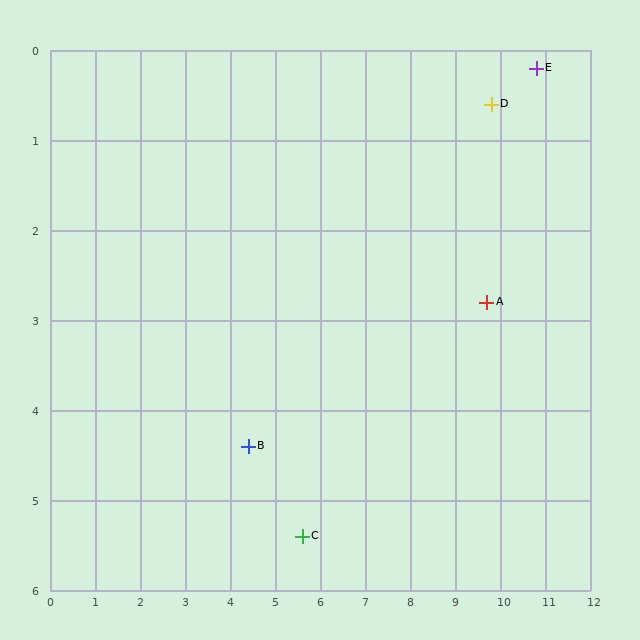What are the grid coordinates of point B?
Point B is at approximately (4.4, 4.4).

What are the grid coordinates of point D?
Point D is at approximately (9.8, 0.6).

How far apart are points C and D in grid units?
Points C and D are about 6.4 grid units apart.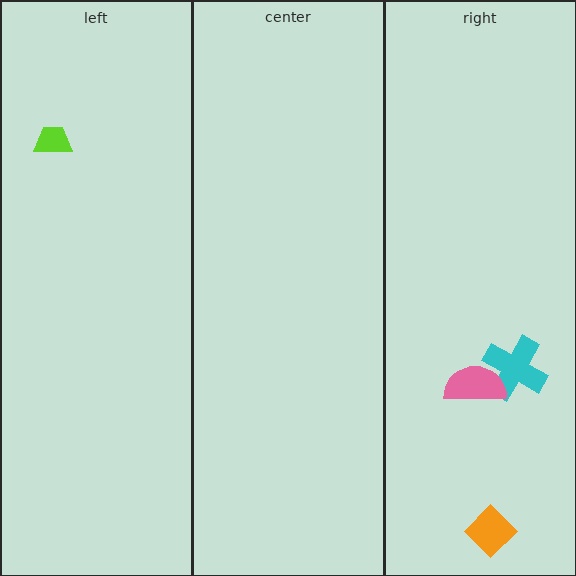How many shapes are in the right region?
3.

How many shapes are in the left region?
1.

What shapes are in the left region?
The lime trapezoid.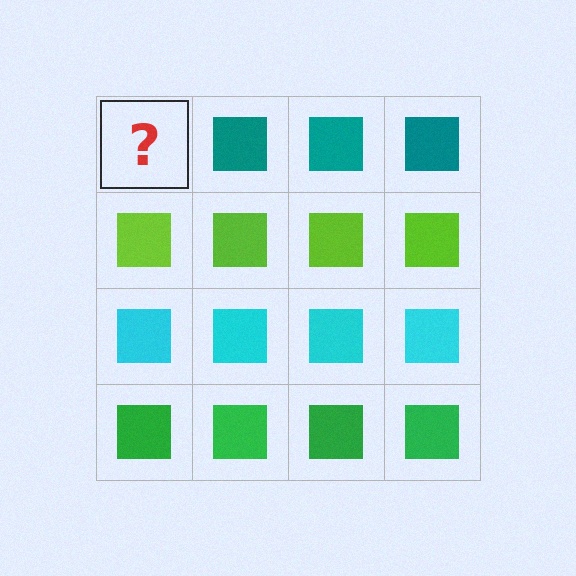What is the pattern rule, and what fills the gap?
The rule is that each row has a consistent color. The gap should be filled with a teal square.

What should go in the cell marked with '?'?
The missing cell should contain a teal square.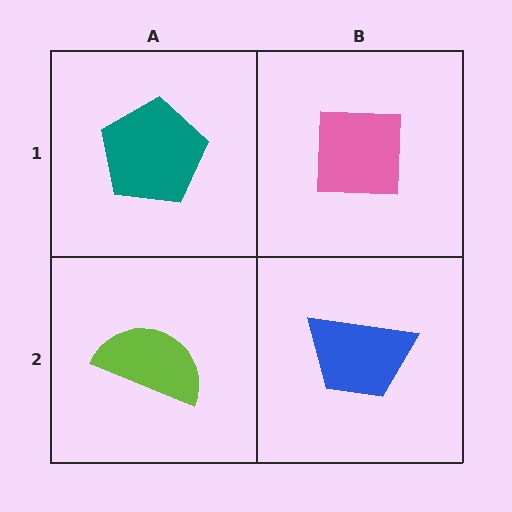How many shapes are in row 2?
2 shapes.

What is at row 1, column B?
A pink square.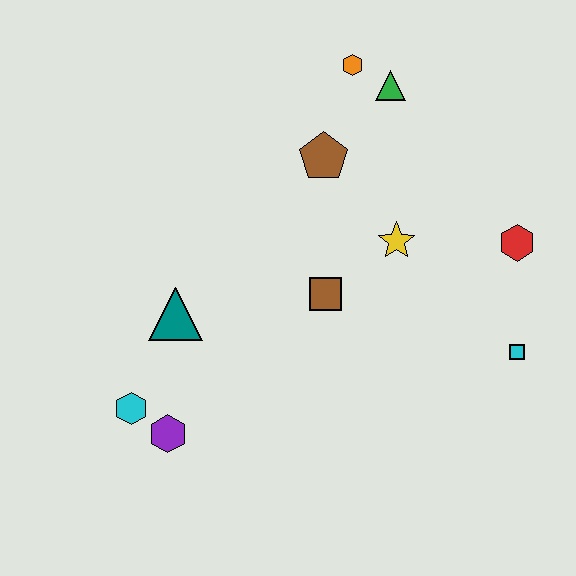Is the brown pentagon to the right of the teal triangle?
Yes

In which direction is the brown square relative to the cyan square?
The brown square is to the left of the cyan square.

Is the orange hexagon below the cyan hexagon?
No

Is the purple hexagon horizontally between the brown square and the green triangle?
No